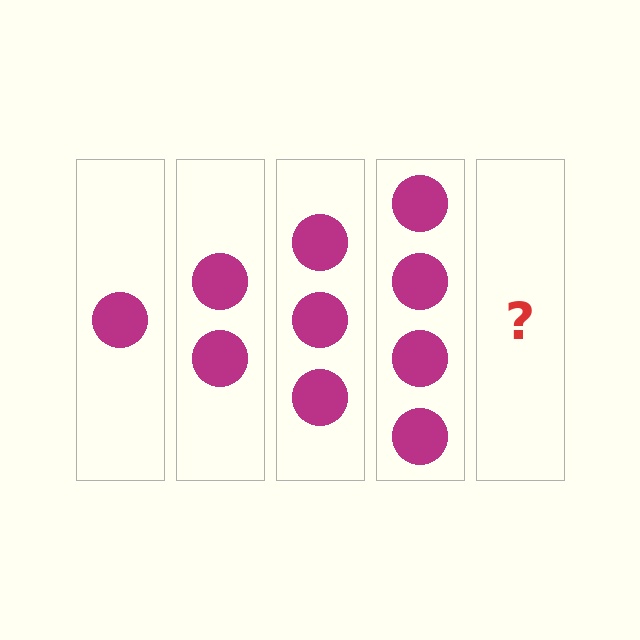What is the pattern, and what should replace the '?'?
The pattern is that each step adds one more circle. The '?' should be 5 circles.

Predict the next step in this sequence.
The next step is 5 circles.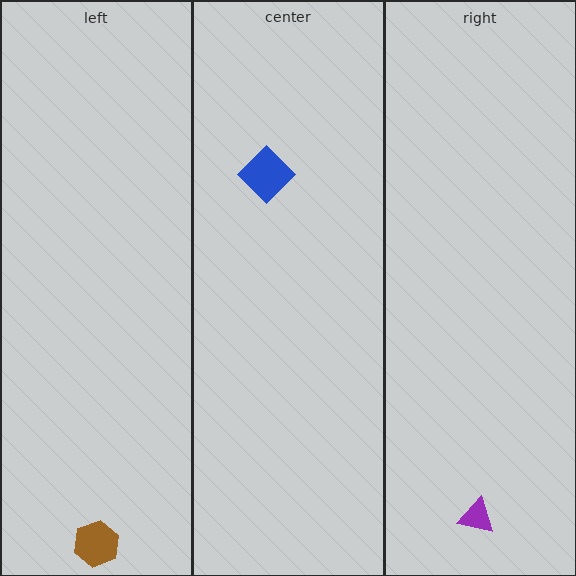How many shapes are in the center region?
1.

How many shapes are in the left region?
1.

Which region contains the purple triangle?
The right region.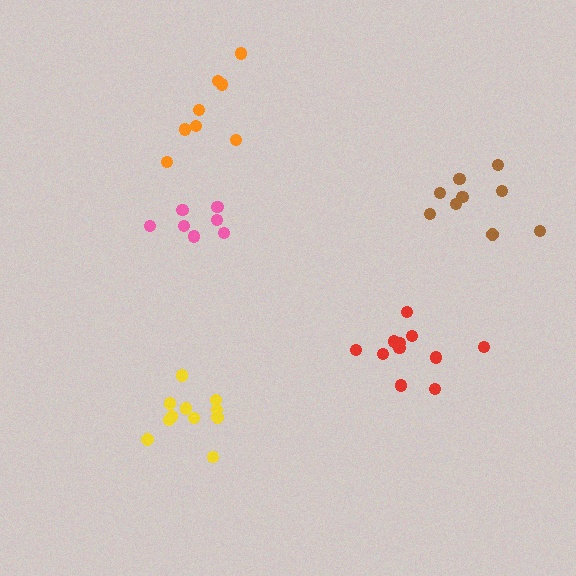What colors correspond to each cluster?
The clusters are colored: orange, red, yellow, pink, brown.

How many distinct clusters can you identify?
There are 5 distinct clusters.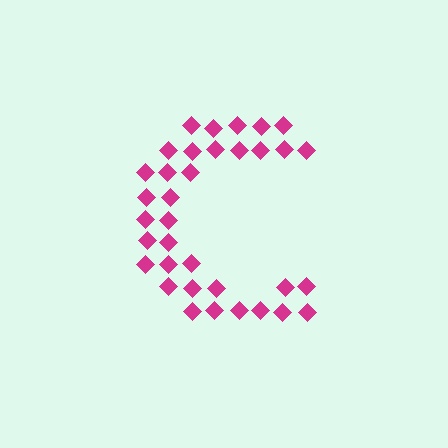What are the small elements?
The small elements are diamonds.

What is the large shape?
The large shape is the letter C.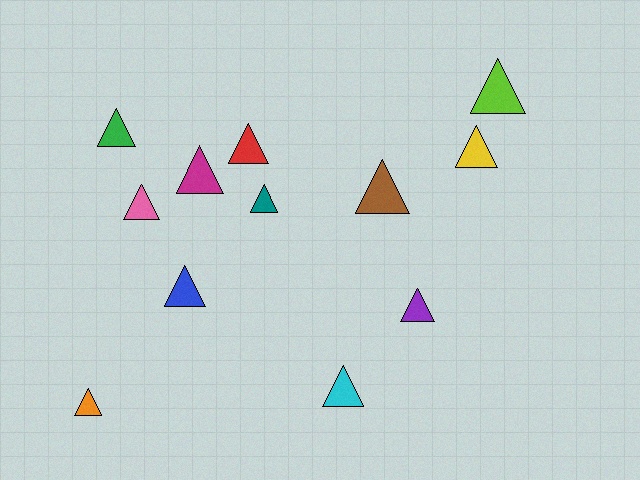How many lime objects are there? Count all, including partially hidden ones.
There is 1 lime object.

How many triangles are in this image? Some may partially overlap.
There are 12 triangles.